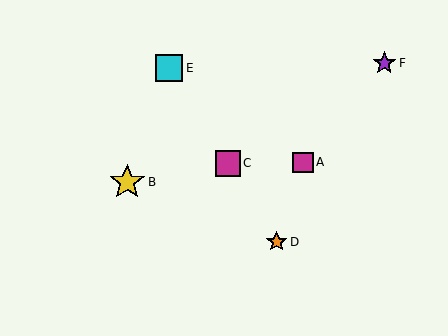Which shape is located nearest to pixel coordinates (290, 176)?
The magenta square (labeled A) at (303, 162) is nearest to that location.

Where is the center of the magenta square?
The center of the magenta square is at (228, 163).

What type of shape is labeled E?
Shape E is a cyan square.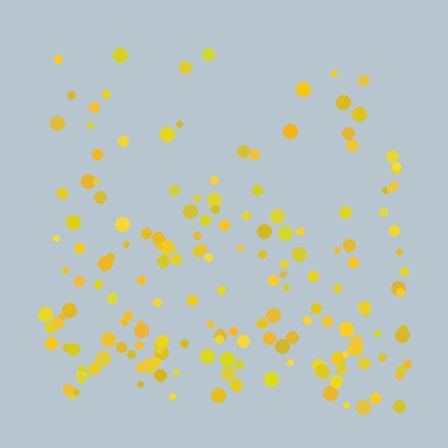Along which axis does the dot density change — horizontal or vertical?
Vertical.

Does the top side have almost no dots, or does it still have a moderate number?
Still a moderate number, just noticeably fewer than the bottom.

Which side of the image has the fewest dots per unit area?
The top.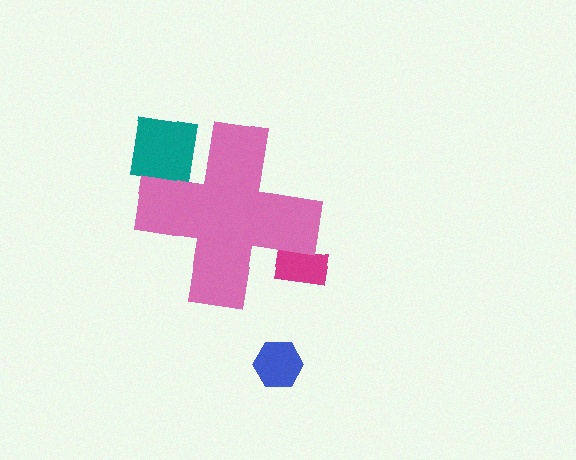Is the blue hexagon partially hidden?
No, the blue hexagon is fully visible.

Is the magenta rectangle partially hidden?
Yes, the magenta rectangle is partially hidden behind the pink cross.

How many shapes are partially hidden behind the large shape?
2 shapes are partially hidden.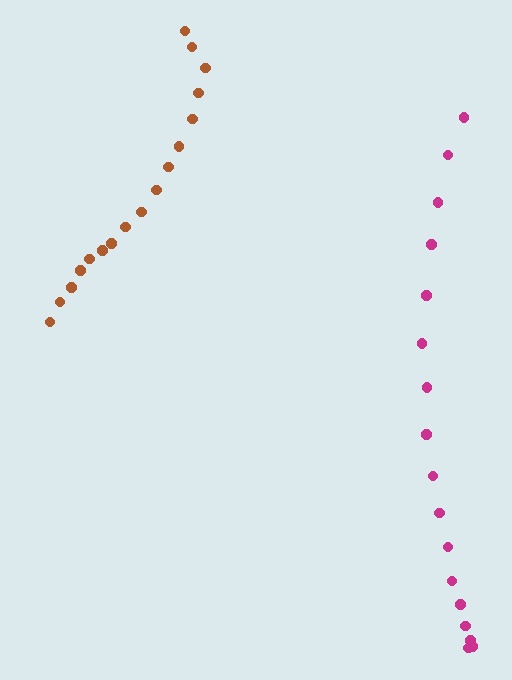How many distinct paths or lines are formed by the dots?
There are 2 distinct paths.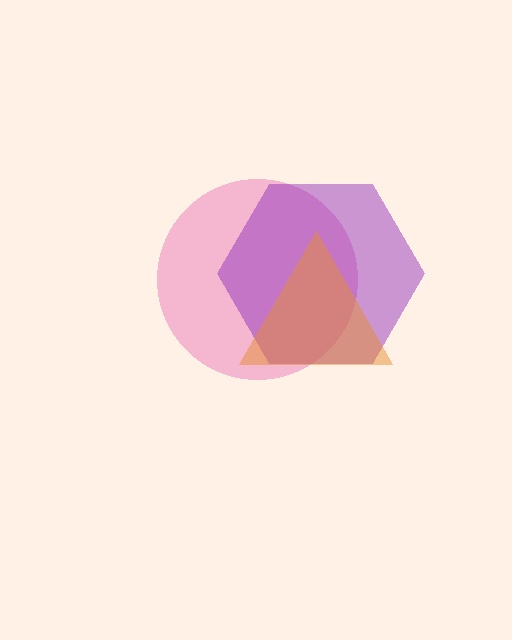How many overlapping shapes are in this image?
There are 3 overlapping shapes in the image.